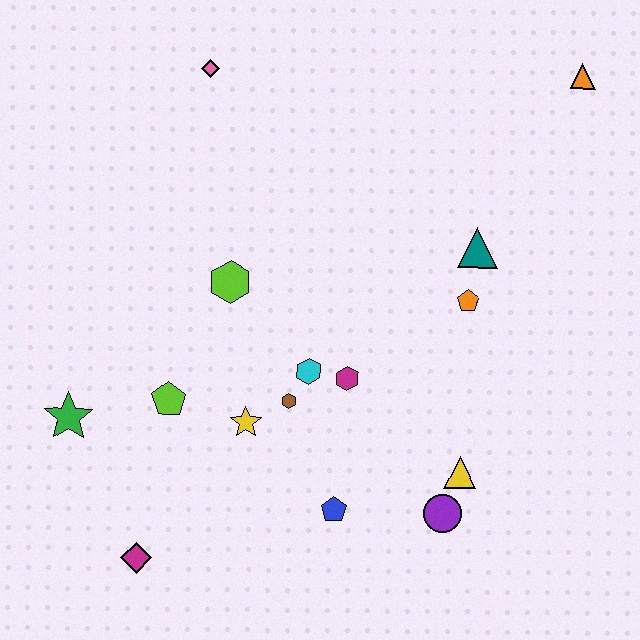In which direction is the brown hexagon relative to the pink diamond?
The brown hexagon is below the pink diamond.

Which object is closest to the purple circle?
The yellow triangle is closest to the purple circle.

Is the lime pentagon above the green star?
Yes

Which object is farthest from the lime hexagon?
The orange triangle is farthest from the lime hexagon.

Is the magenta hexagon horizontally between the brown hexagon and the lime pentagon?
No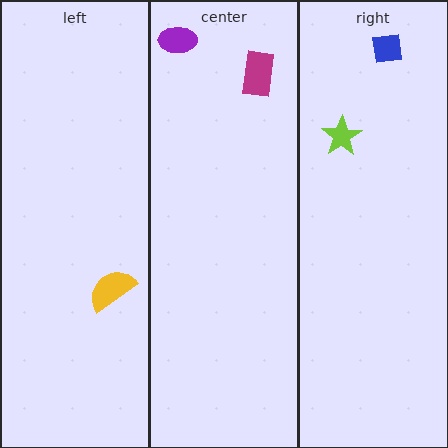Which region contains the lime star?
The right region.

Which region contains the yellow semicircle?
The left region.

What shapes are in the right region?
The blue square, the lime star.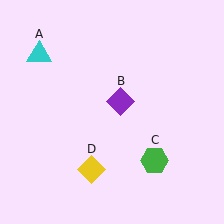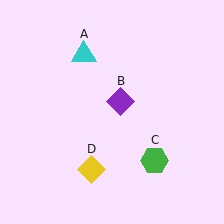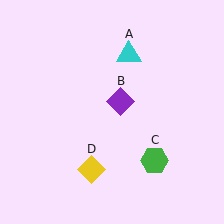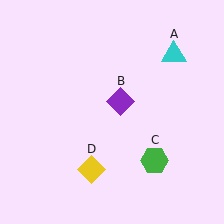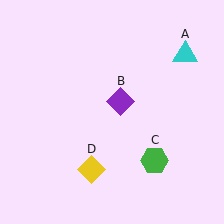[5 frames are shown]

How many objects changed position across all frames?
1 object changed position: cyan triangle (object A).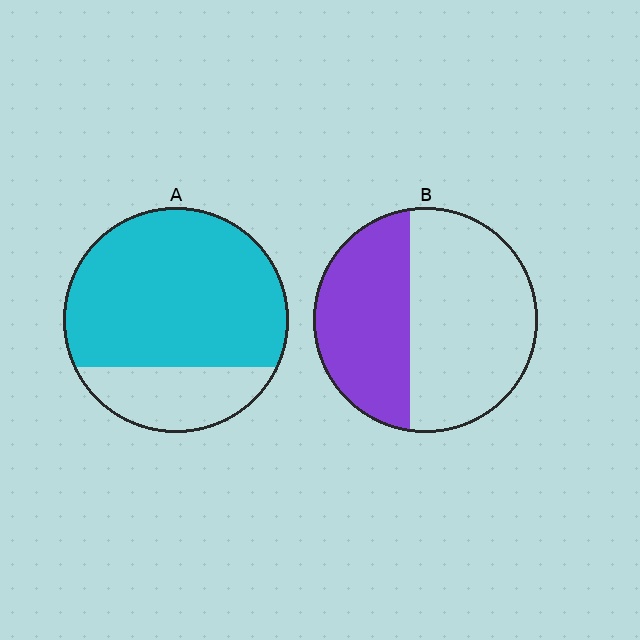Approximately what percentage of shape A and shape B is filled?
A is approximately 75% and B is approximately 40%.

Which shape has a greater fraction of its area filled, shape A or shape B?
Shape A.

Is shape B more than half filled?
No.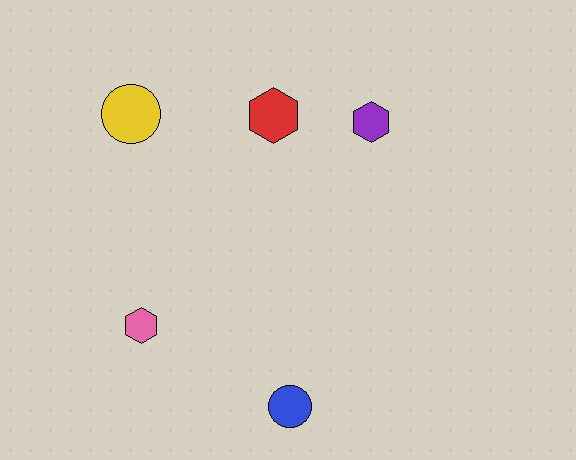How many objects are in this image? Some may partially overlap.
There are 5 objects.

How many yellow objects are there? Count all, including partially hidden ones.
There is 1 yellow object.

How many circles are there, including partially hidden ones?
There are 2 circles.